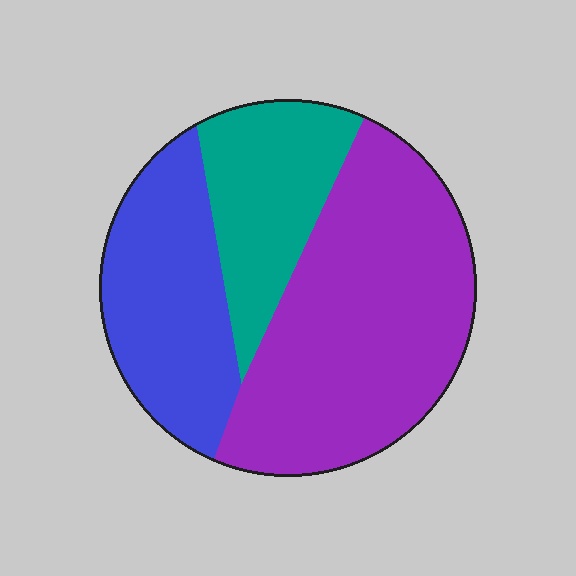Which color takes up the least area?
Teal, at roughly 20%.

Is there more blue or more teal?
Blue.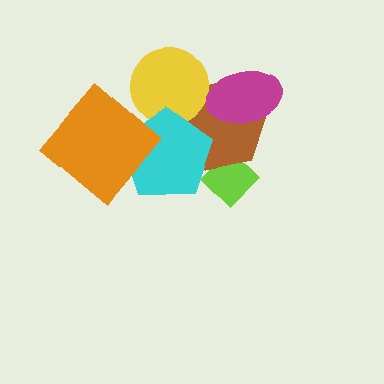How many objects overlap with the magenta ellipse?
1 object overlaps with the magenta ellipse.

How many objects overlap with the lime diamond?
2 objects overlap with the lime diamond.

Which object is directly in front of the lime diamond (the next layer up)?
The brown hexagon is directly in front of the lime diamond.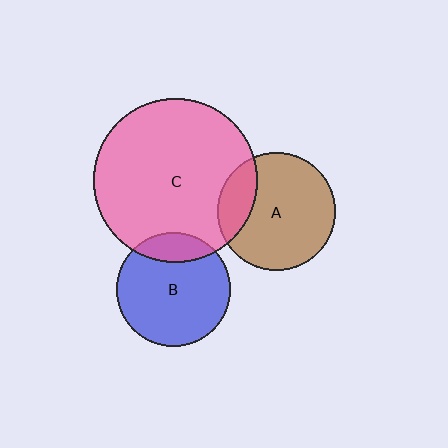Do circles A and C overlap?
Yes.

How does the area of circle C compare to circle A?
Approximately 1.9 times.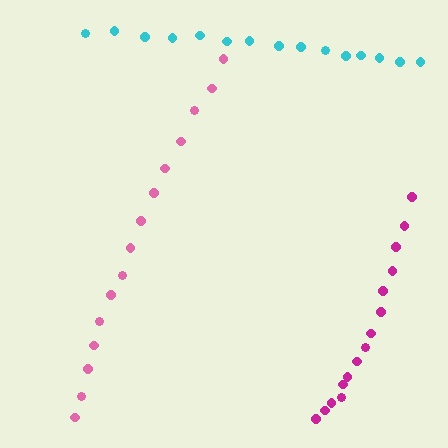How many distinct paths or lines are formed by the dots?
There are 3 distinct paths.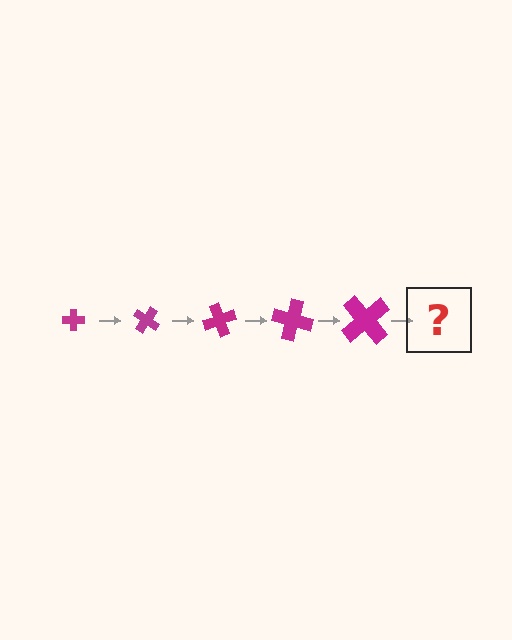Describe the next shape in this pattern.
It should be a cross, larger than the previous one and rotated 175 degrees from the start.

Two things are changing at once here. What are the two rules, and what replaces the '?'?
The two rules are that the cross grows larger each step and it rotates 35 degrees each step. The '?' should be a cross, larger than the previous one and rotated 175 degrees from the start.